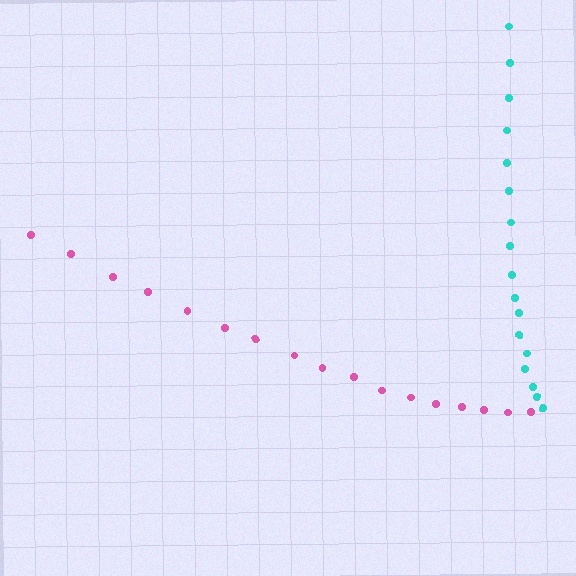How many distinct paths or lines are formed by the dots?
There are 2 distinct paths.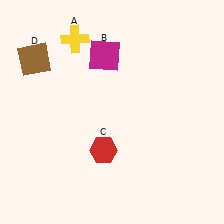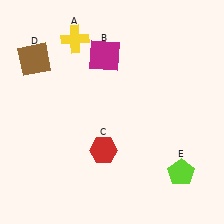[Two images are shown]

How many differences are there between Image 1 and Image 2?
There is 1 difference between the two images.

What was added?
A lime pentagon (E) was added in Image 2.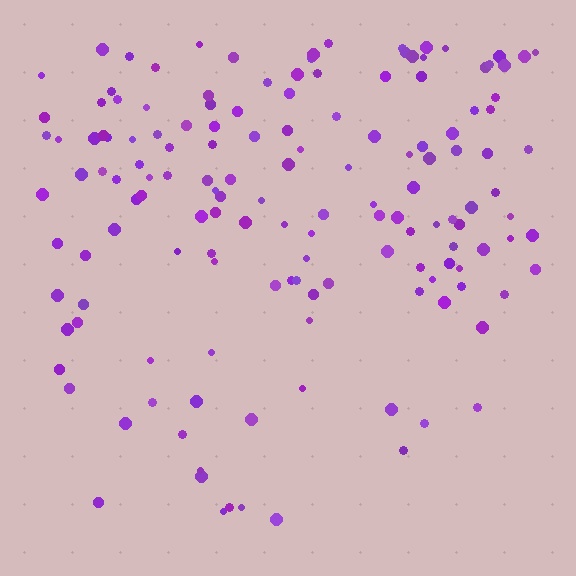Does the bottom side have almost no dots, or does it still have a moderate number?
Still a moderate number, just noticeably fewer than the top.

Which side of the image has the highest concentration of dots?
The top.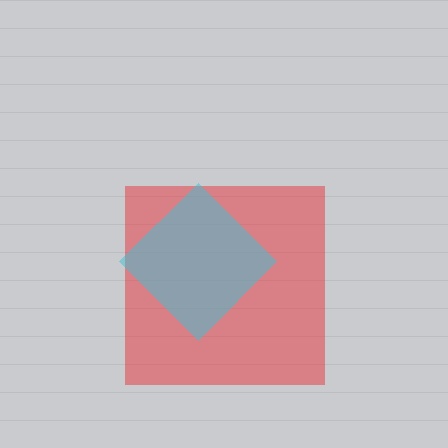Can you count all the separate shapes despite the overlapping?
Yes, there are 2 separate shapes.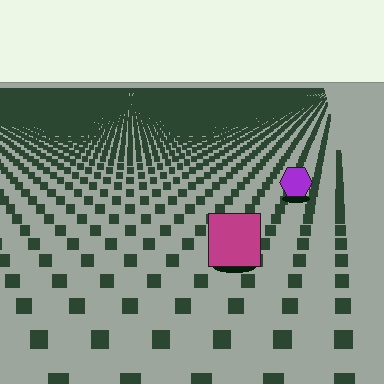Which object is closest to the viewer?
The magenta square is closest. The texture marks near it are larger and more spread out.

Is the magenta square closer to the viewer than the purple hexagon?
Yes. The magenta square is closer — you can tell from the texture gradient: the ground texture is coarser near it.